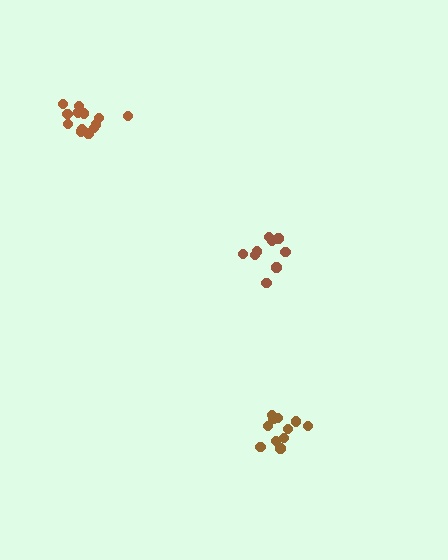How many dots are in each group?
Group 1: 12 dots, Group 2: 9 dots, Group 3: 13 dots (34 total).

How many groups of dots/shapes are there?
There are 3 groups.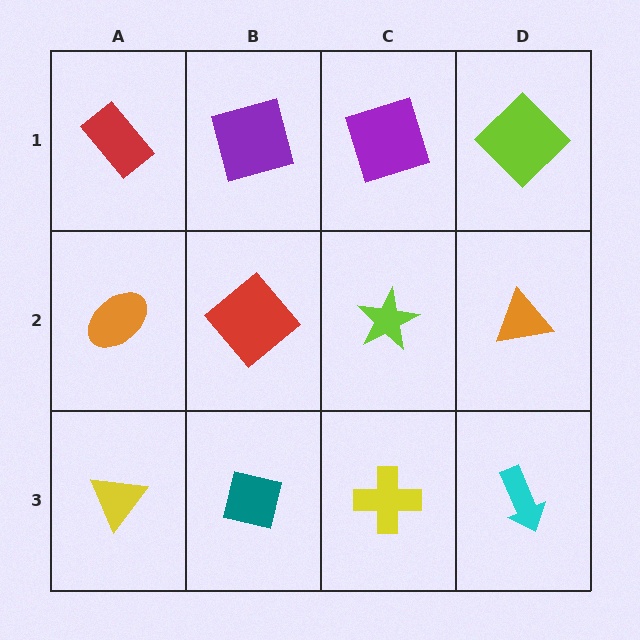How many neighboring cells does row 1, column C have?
3.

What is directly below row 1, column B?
A red diamond.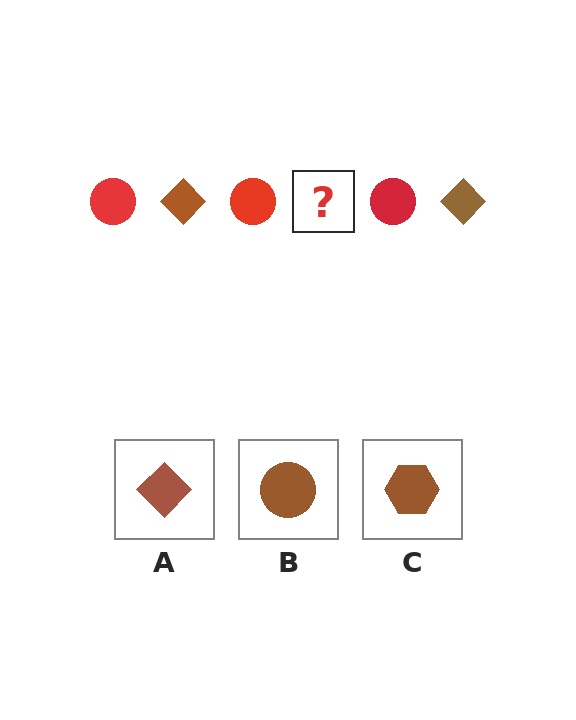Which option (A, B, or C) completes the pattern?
A.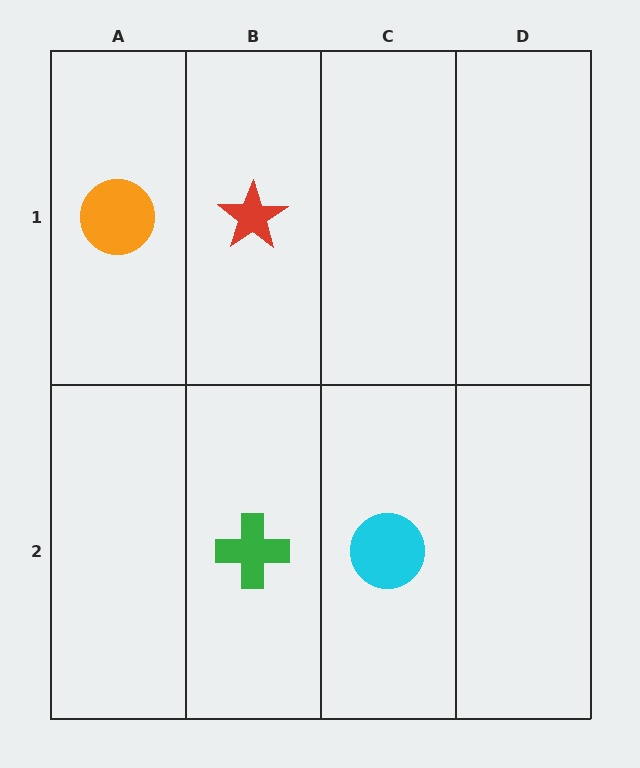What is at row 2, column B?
A green cross.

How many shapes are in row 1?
2 shapes.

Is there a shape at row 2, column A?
No, that cell is empty.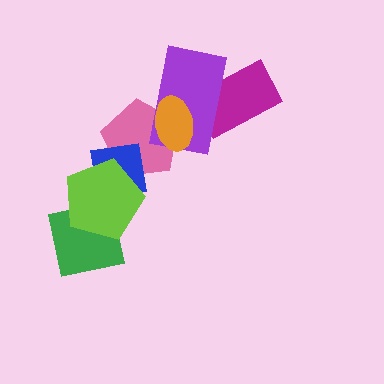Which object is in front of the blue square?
The lime pentagon is in front of the blue square.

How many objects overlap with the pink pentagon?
4 objects overlap with the pink pentagon.